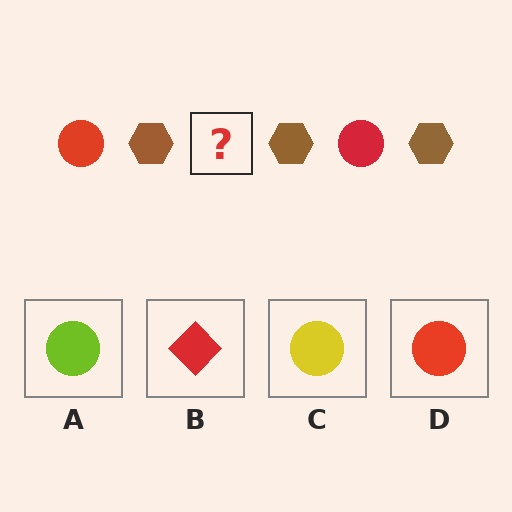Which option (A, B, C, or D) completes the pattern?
D.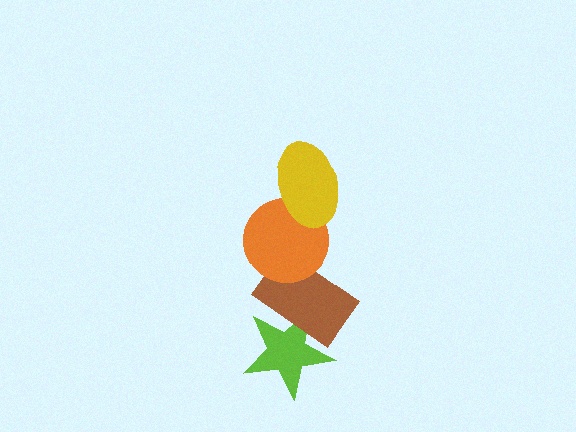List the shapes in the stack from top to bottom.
From top to bottom: the yellow ellipse, the orange circle, the brown rectangle, the lime star.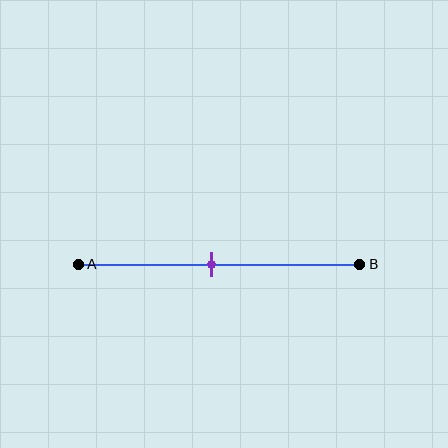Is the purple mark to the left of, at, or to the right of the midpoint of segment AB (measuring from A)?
The purple mark is approximately at the midpoint of segment AB.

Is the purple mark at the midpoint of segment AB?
Yes, the mark is approximately at the midpoint.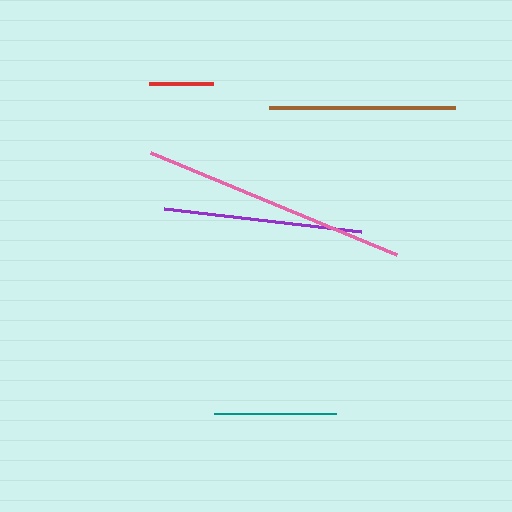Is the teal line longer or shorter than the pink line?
The pink line is longer than the teal line.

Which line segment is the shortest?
The red line is the shortest at approximately 65 pixels.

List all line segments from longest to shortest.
From longest to shortest: pink, purple, brown, teal, red.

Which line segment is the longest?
The pink line is the longest at approximately 267 pixels.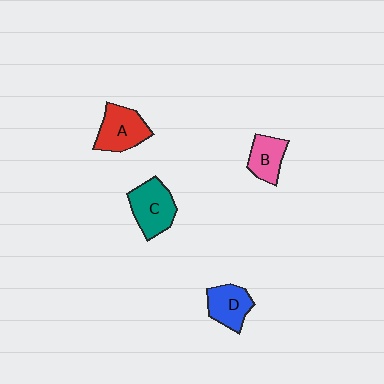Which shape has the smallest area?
Shape B (pink).